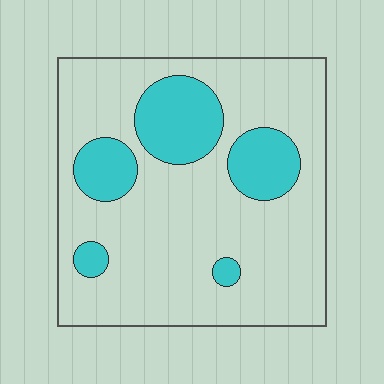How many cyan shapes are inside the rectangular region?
5.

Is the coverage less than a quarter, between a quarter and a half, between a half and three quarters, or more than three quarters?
Less than a quarter.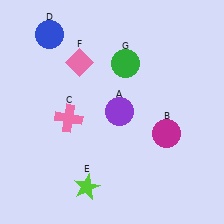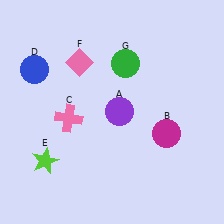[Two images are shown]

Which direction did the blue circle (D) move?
The blue circle (D) moved down.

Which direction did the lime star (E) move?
The lime star (E) moved left.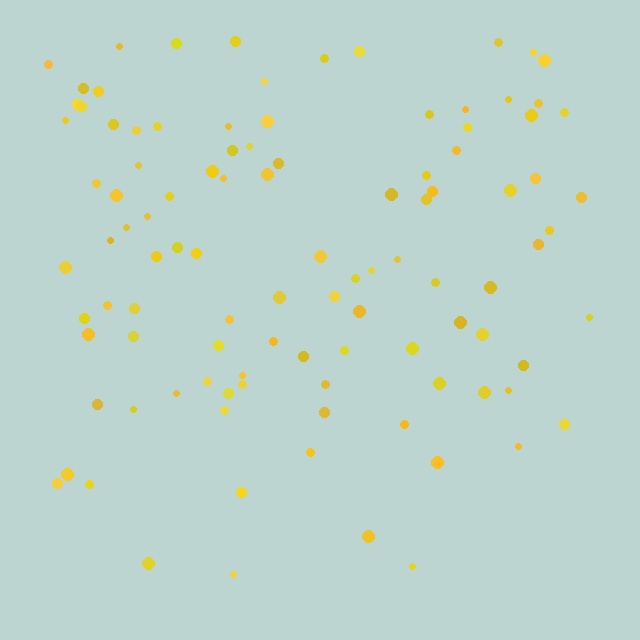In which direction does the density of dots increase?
From bottom to top, with the top side densest.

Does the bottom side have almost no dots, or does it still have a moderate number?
Still a moderate number, just noticeably fewer than the top.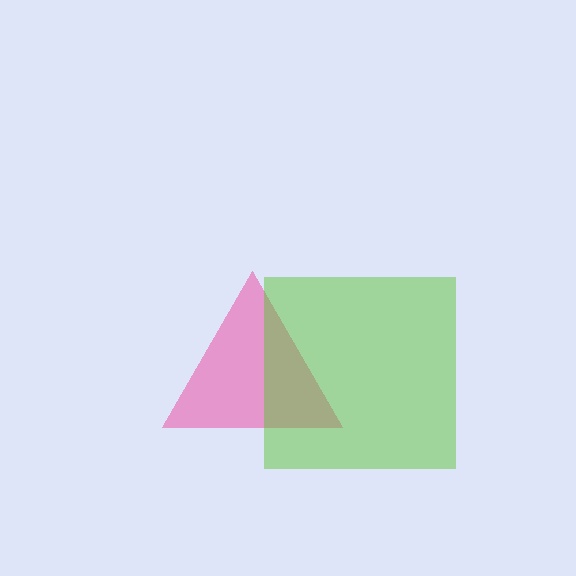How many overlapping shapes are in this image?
There are 2 overlapping shapes in the image.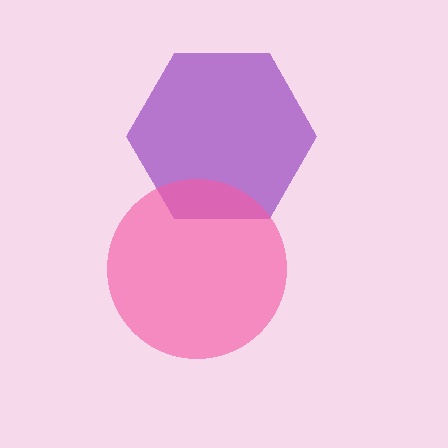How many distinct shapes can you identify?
There are 2 distinct shapes: a purple hexagon, a pink circle.